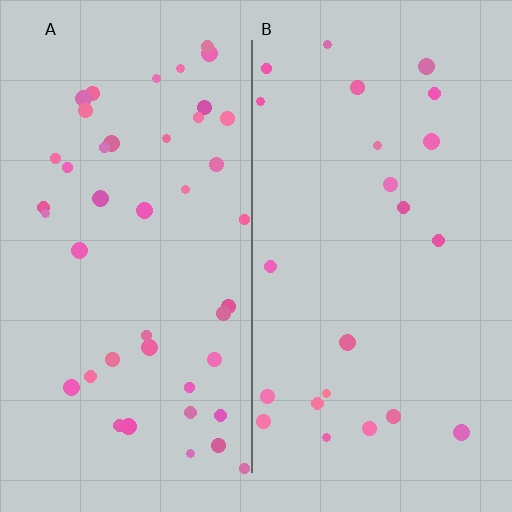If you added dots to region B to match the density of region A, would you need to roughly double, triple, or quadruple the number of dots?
Approximately double.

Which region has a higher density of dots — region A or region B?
A (the left).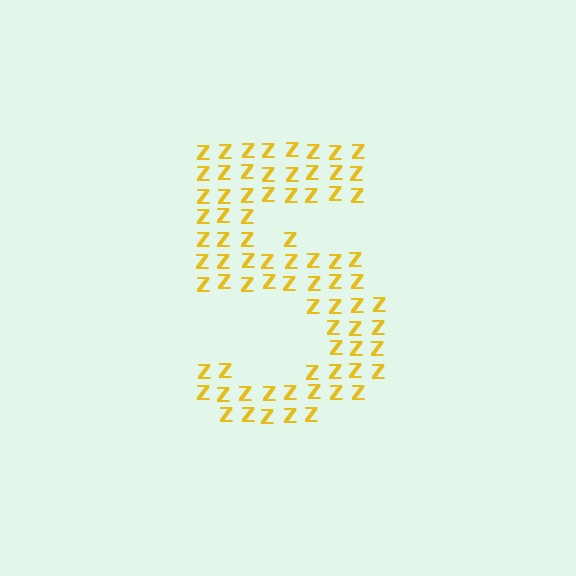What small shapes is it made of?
It is made of small letter Z's.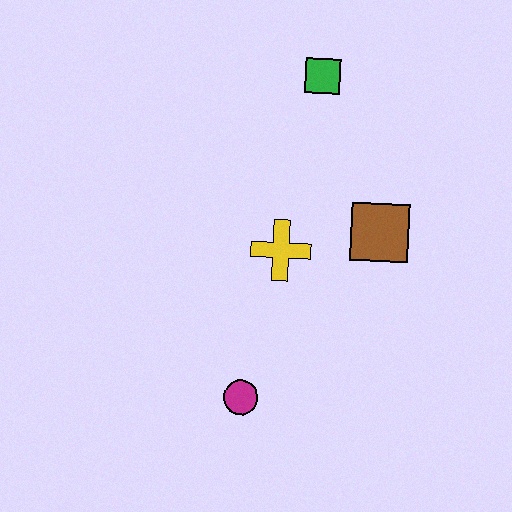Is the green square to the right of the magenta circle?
Yes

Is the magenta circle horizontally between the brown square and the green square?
No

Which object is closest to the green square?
The brown square is closest to the green square.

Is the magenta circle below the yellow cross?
Yes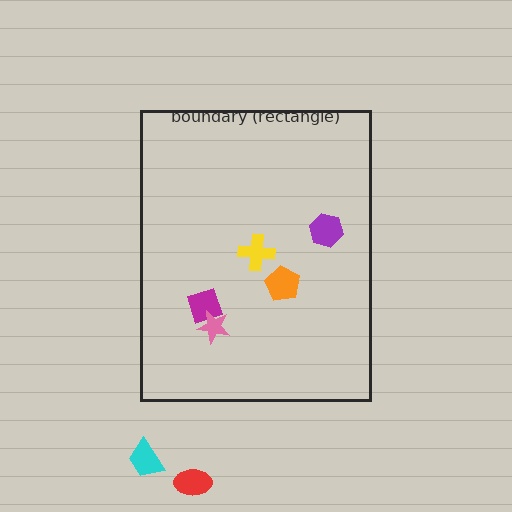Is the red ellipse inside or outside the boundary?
Outside.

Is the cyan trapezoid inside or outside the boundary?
Outside.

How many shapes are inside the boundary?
5 inside, 2 outside.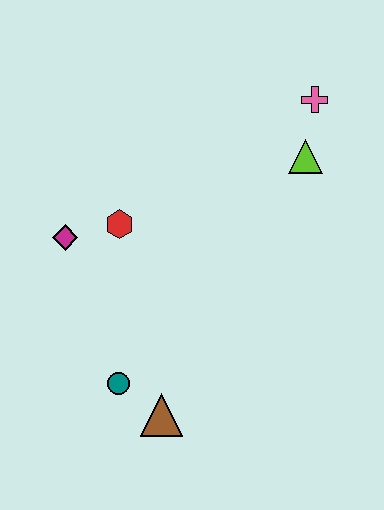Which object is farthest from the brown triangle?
The pink cross is farthest from the brown triangle.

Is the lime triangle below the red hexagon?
No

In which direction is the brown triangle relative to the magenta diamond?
The brown triangle is below the magenta diamond.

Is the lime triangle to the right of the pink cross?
No